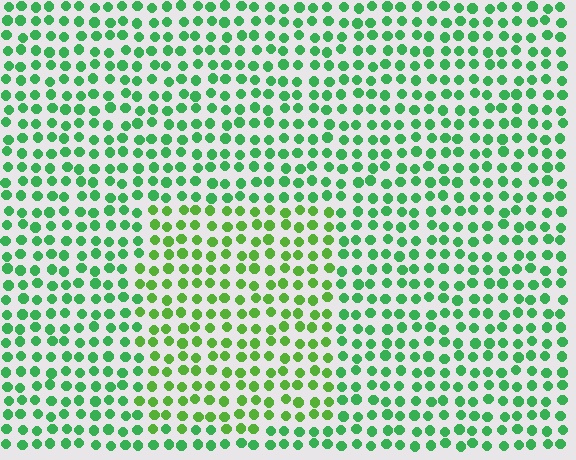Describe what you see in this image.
The image is filled with small green elements in a uniform arrangement. A rectangle-shaped region is visible where the elements are tinted to a slightly different hue, forming a subtle color boundary.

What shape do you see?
I see a rectangle.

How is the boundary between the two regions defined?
The boundary is defined purely by a slight shift in hue (about 30 degrees). Spacing, size, and orientation are identical on both sides.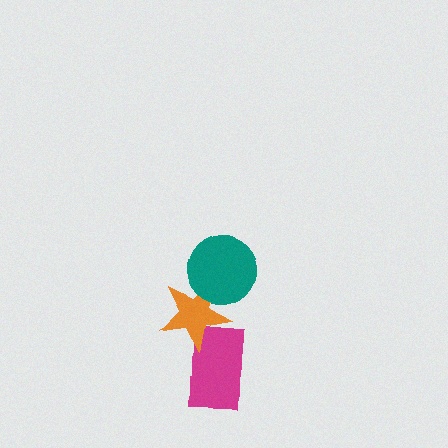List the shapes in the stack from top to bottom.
From top to bottom: the teal circle, the orange star, the magenta rectangle.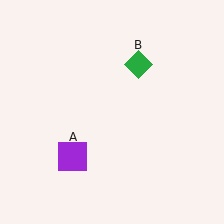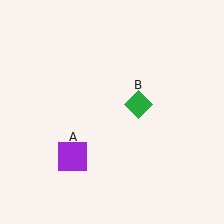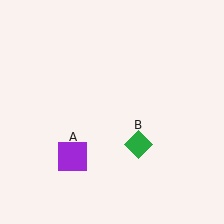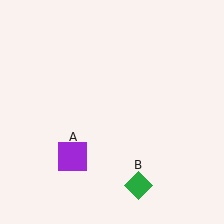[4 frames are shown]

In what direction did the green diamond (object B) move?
The green diamond (object B) moved down.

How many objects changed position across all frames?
1 object changed position: green diamond (object B).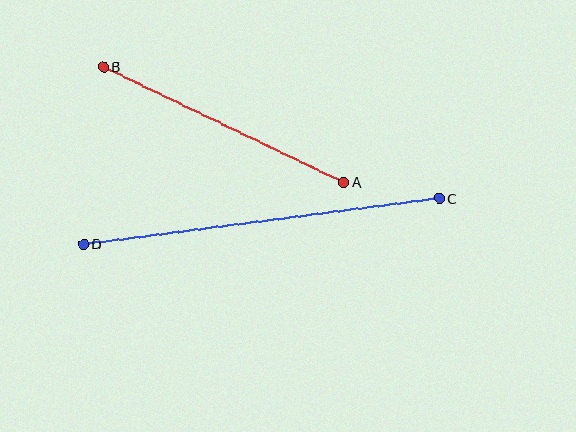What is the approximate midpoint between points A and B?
The midpoint is at approximately (224, 125) pixels.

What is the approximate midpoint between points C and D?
The midpoint is at approximately (261, 221) pixels.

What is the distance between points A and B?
The distance is approximately 266 pixels.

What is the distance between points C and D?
The distance is approximately 359 pixels.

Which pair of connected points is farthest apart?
Points C and D are farthest apart.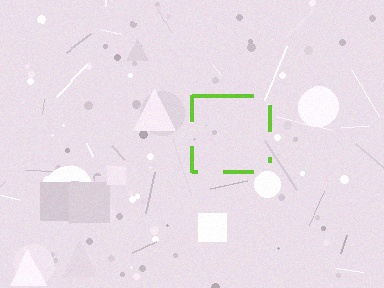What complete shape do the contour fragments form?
The contour fragments form a square.